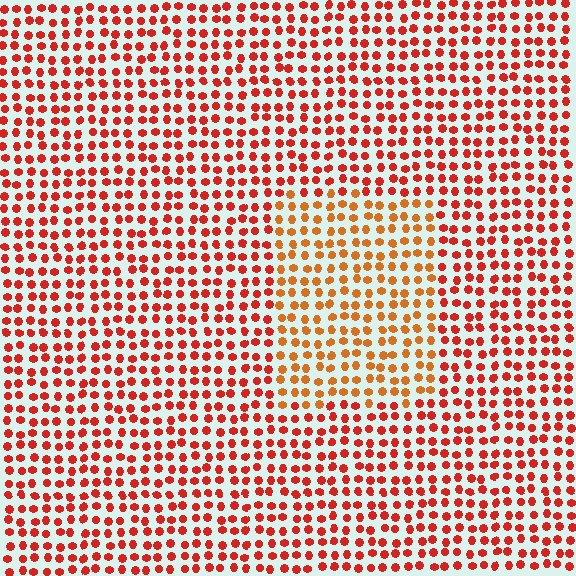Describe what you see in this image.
The image is filled with small red elements in a uniform arrangement. A rectangle-shaped region is visible where the elements are tinted to a slightly different hue, forming a subtle color boundary.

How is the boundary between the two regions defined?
The boundary is defined purely by a slight shift in hue (about 27 degrees). Spacing, size, and orientation are identical on both sides.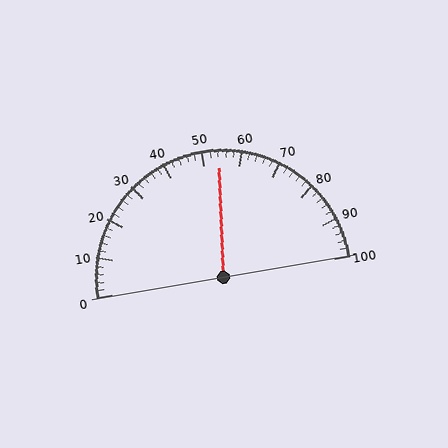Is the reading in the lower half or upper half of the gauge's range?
The reading is in the upper half of the range (0 to 100).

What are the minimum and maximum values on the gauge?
The gauge ranges from 0 to 100.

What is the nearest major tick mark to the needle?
The nearest major tick mark is 50.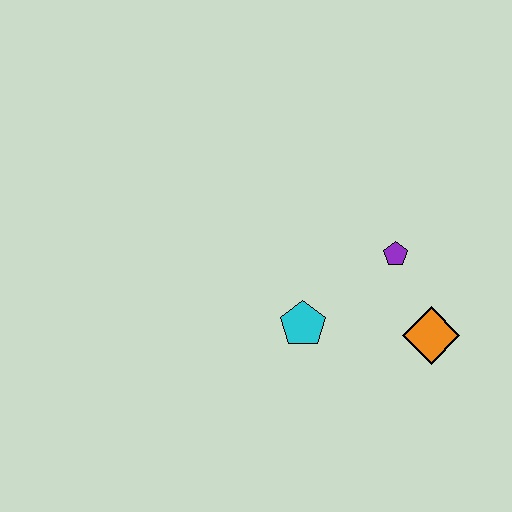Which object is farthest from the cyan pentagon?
The orange diamond is farthest from the cyan pentagon.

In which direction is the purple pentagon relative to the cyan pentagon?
The purple pentagon is to the right of the cyan pentagon.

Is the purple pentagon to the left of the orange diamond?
Yes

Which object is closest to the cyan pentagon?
The purple pentagon is closest to the cyan pentagon.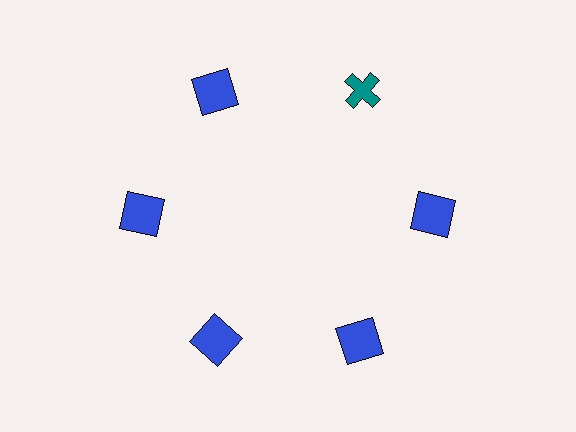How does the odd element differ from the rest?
It differs in both color (teal instead of blue) and shape (cross instead of square).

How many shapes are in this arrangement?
There are 6 shapes arranged in a ring pattern.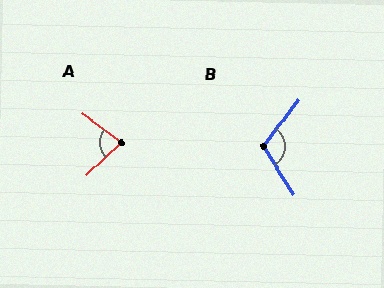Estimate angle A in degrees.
Approximately 80 degrees.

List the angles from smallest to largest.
A (80°), B (110°).